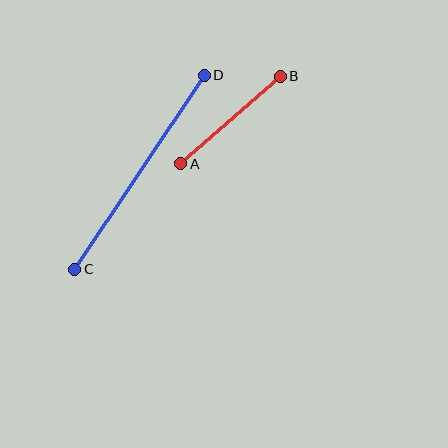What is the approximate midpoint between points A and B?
The midpoint is at approximately (231, 120) pixels.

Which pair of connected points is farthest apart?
Points C and D are farthest apart.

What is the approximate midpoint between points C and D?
The midpoint is at approximately (140, 172) pixels.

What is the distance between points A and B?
The distance is approximately 133 pixels.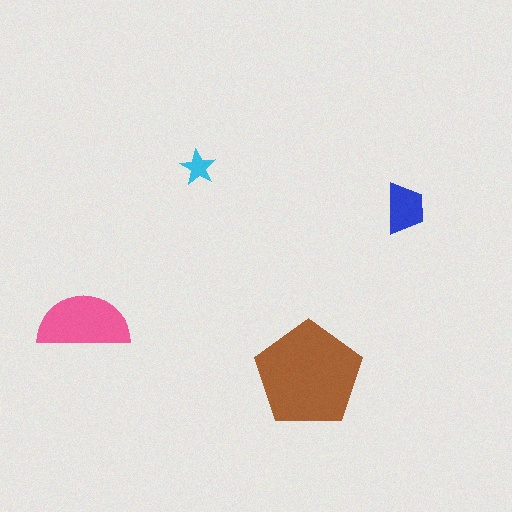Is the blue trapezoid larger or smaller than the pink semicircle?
Smaller.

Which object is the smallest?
The cyan star.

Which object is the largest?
The brown pentagon.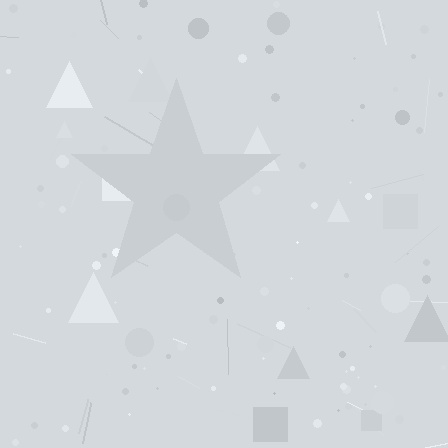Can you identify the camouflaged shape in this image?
The camouflaged shape is a star.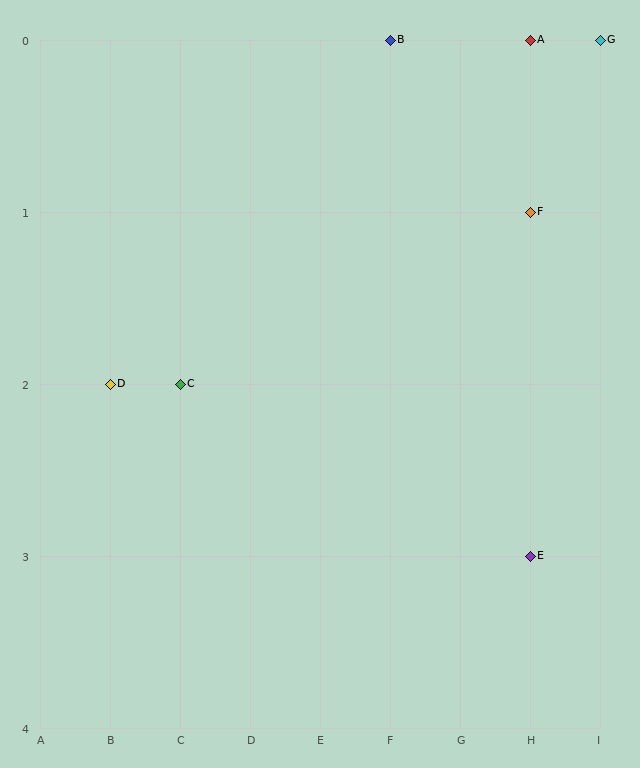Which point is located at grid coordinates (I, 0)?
Point G is at (I, 0).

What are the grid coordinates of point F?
Point F is at grid coordinates (H, 1).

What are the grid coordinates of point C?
Point C is at grid coordinates (C, 2).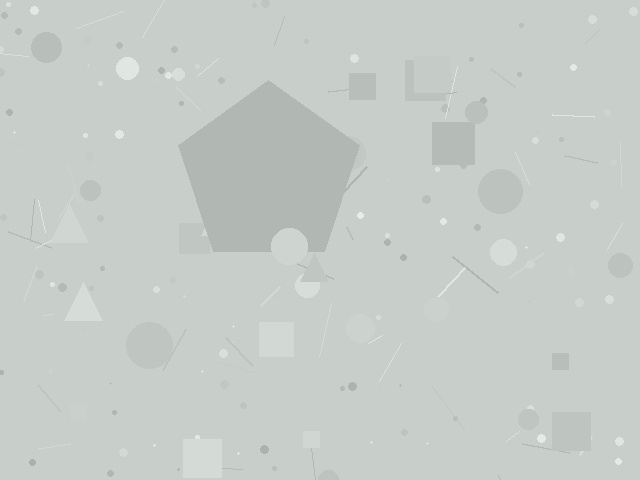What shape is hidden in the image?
A pentagon is hidden in the image.